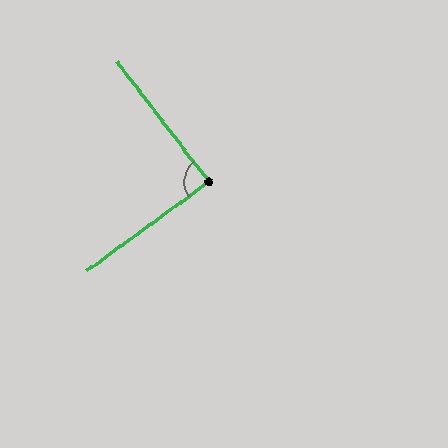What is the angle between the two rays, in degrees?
Approximately 88 degrees.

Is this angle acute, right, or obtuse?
It is approximately a right angle.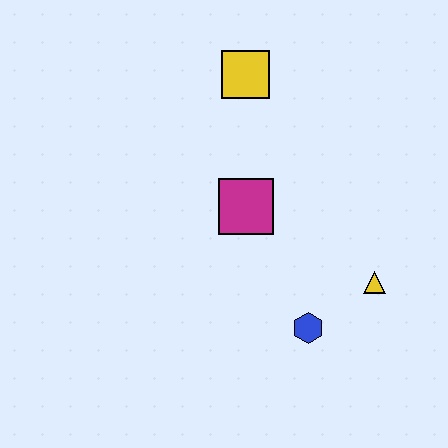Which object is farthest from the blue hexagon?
The yellow square is farthest from the blue hexagon.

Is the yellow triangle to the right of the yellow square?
Yes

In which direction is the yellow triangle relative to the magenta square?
The yellow triangle is to the right of the magenta square.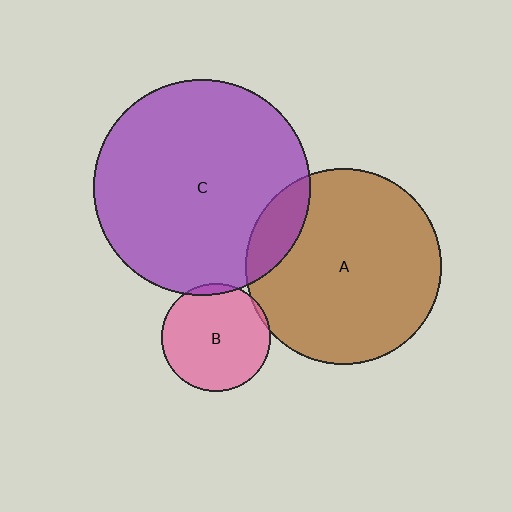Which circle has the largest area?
Circle C (purple).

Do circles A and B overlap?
Yes.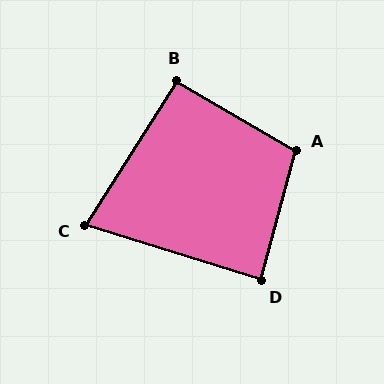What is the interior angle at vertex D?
Approximately 88 degrees (approximately right).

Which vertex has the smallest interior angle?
C, at approximately 75 degrees.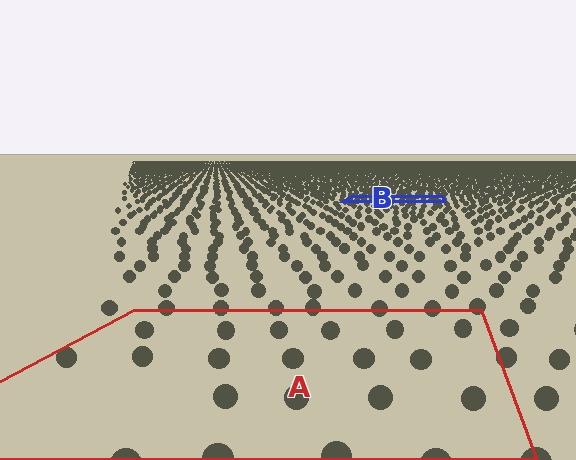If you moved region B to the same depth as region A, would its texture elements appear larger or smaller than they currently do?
They would appear larger. At a closer depth, the same texture elements are projected at a bigger on-screen size.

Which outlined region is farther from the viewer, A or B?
Region B is farther from the viewer — the texture elements inside it appear smaller and more densely packed.